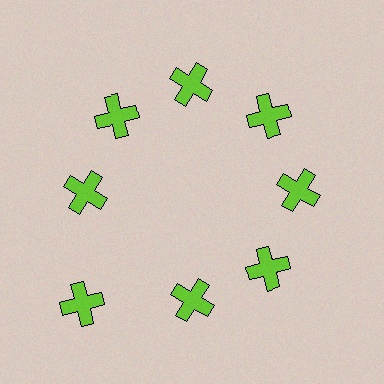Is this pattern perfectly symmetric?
No. The 8 lime crosses are arranged in a ring, but one element near the 8 o'clock position is pushed outward from the center, breaking the 8-fold rotational symmetry.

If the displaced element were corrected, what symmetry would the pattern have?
It would have 8-fold rotational symmetry — the pattern would map onto itself every 45 degrees.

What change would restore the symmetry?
The symmetry would be restored by moving it inward, back onto the ring so that all 8 crosses sit at equal angles and equal distance from the center.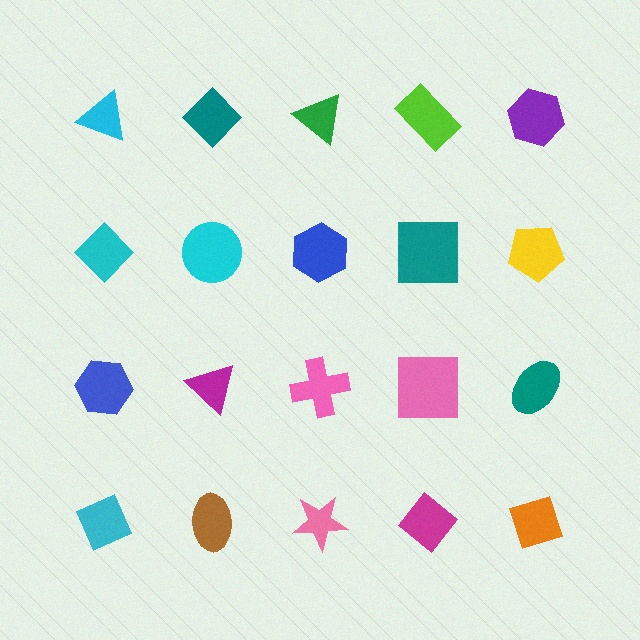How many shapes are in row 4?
5 shapes.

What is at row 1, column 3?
A green triangle.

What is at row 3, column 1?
A blue hexagon.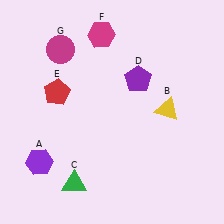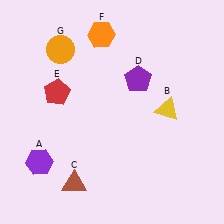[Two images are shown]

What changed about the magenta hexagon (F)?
In Image 1, F is magenta. In Image 2, it changed to orange.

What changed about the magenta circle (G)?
In Image 1, G is magenta. In Image 2, it changed to orange.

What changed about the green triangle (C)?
In Image 1, C is green. In Image 2, it changed to brown.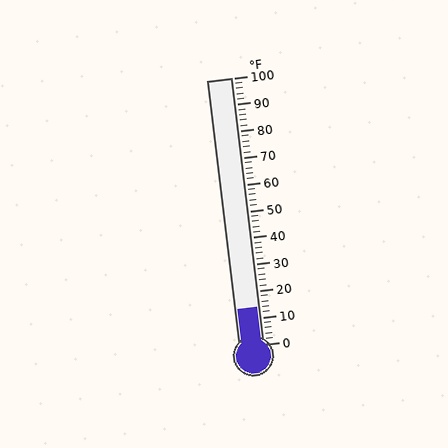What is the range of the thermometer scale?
The thermometer scale ranges from 0°F to 100°F.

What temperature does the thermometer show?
The thermometer shows approximately 14°F.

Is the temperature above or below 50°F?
The temperature is below 50°F.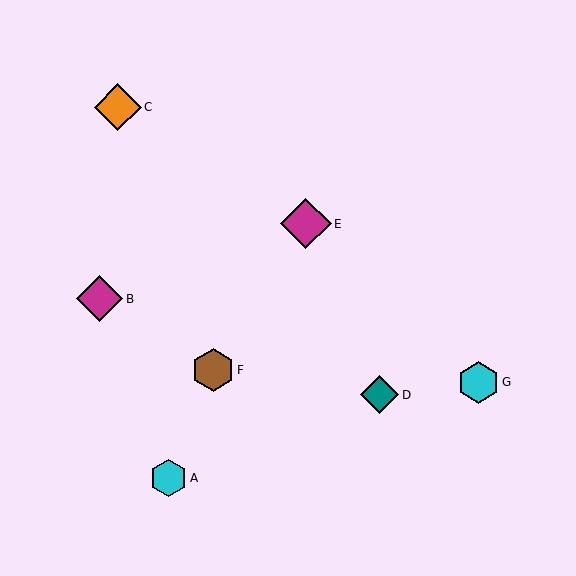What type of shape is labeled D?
Shape D is a teal diamond.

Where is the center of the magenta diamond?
The center of the magenta diamond is at (100, 299).